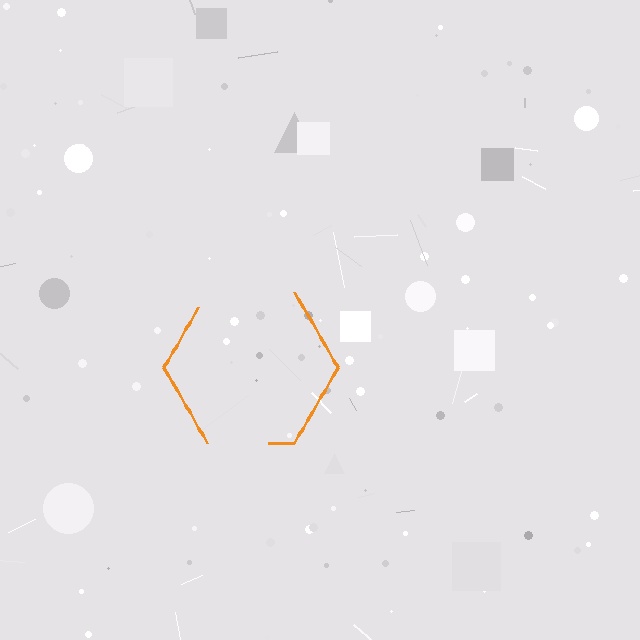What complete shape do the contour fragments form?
The contour fragments form a hexagon.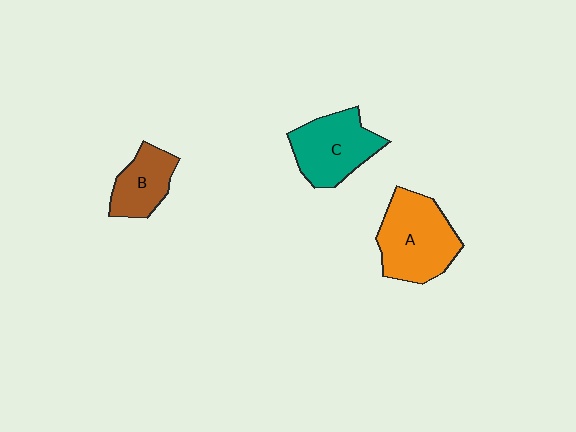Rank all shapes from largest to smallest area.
From largest to smallest: A (orange), C (teal), B (brown).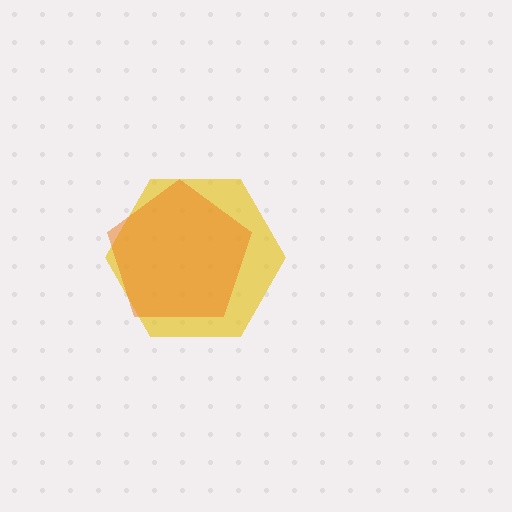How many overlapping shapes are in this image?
There are 2 overlapping shapes in the image.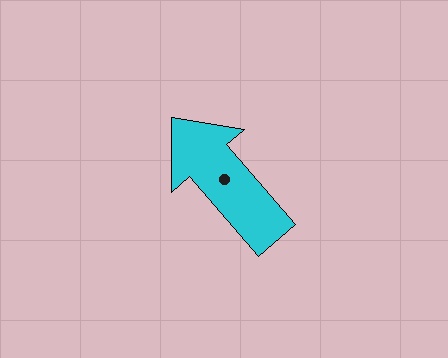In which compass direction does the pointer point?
Northwest.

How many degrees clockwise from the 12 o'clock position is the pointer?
Approximately 319 degrees.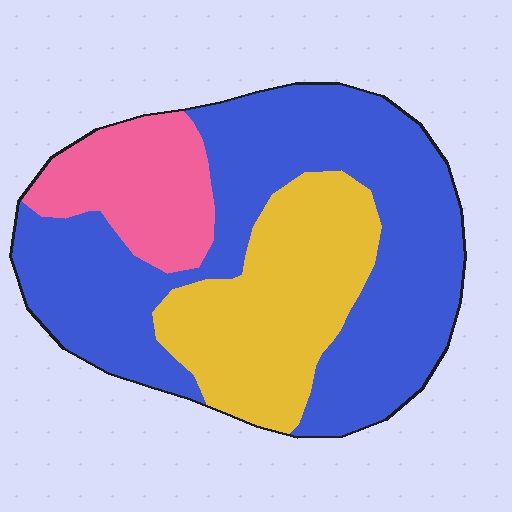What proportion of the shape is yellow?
Yellow covers around 25% of the shape.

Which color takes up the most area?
Blue, at roughly 55%.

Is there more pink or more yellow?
Yellow.